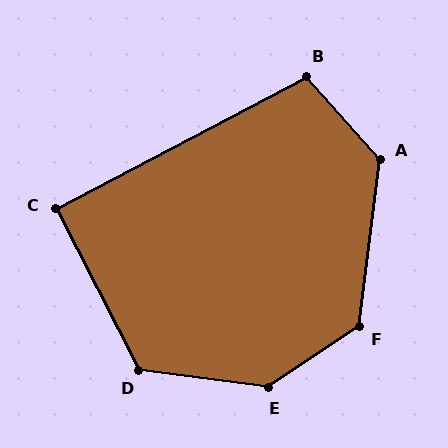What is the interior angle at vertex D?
Approximately 125 degrees (obtuse).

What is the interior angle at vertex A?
Approximately 131 degrees (obtuse).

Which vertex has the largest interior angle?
E, at approximately 138 degrees.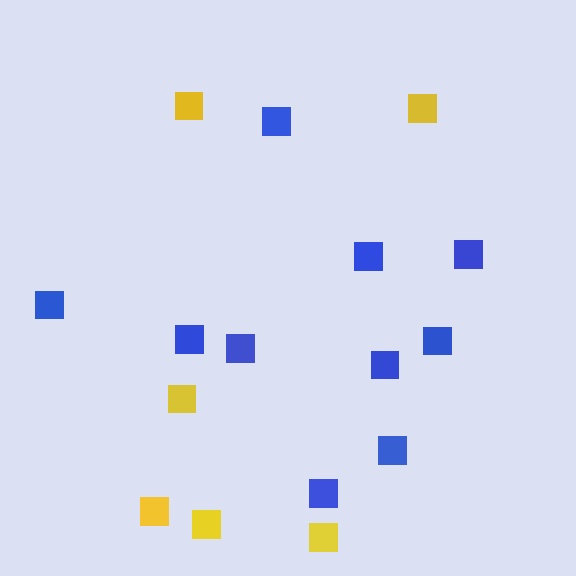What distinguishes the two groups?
There are 2 groups: one group of yellow squares (6) and one group of blue squares (10).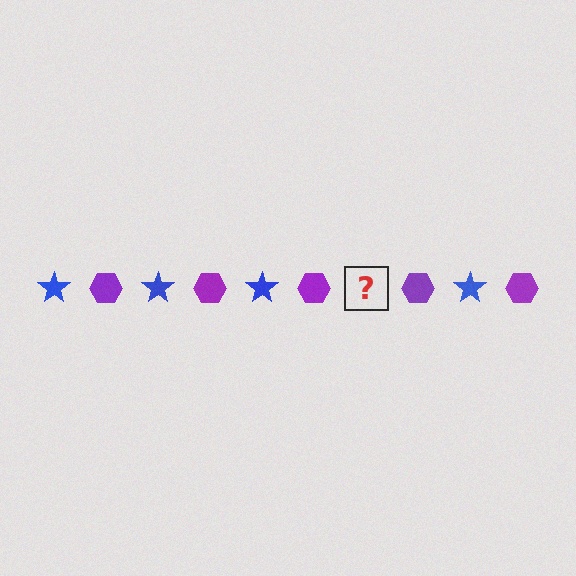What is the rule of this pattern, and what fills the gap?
The rule is that the pattern alternates between blue star and purple hexagon. The gap should be filled with a blue star.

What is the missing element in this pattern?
The missing element is a blue star.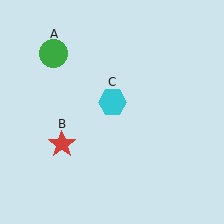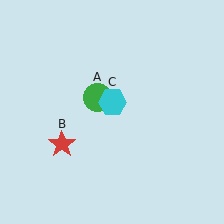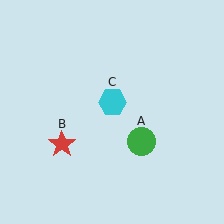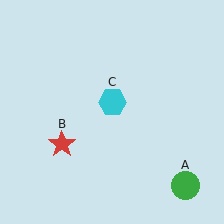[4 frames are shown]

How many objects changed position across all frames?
1 object changed position: green circle (object A).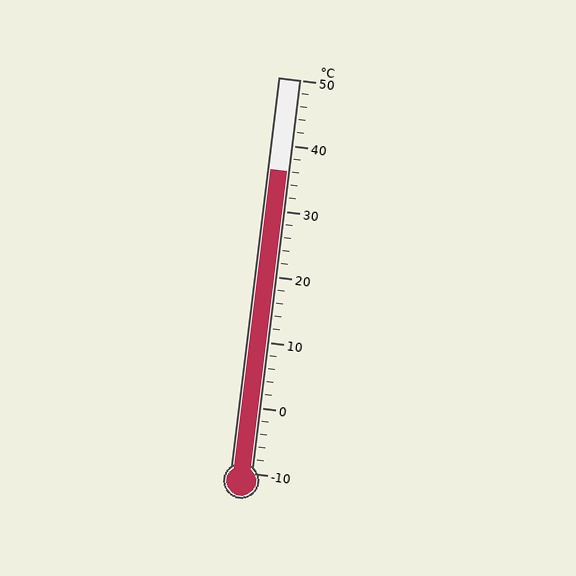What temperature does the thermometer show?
The thermometer shows approximately 36°C.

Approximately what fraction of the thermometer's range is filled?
The thermometer is filled to approximately 75% of its range.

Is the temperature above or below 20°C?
The temperature is above 20°C.